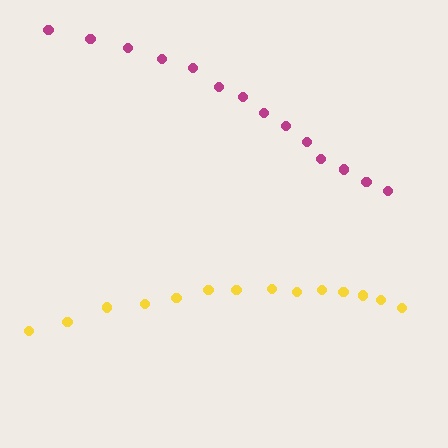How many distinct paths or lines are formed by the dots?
There are 2 distinct paths.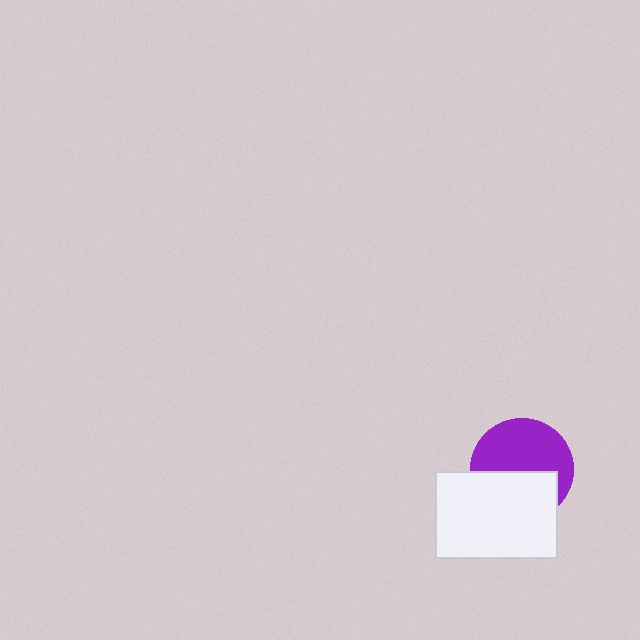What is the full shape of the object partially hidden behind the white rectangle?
The partially hidden object is a purple circle.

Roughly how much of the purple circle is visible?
About half of it is visible (roughly 57%).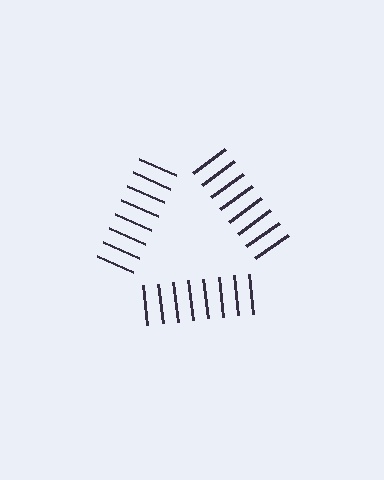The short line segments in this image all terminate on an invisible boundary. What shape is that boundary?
An illusory triangle — the line segments terminate on its edges but no continuous stroke is drawn.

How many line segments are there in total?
24 — 8 along each of the 3 edges.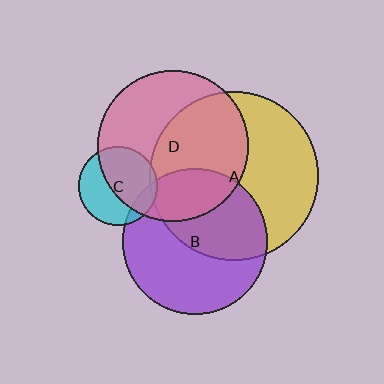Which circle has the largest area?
Circle A (yellow).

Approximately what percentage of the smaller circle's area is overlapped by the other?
Approximately 45%.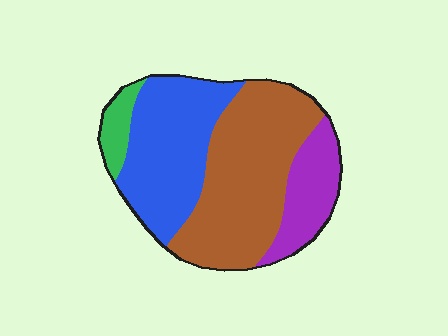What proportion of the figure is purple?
Purple takes up less than a sixth of the figure.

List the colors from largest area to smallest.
From largest to smallest: brown, blue, purple, green.